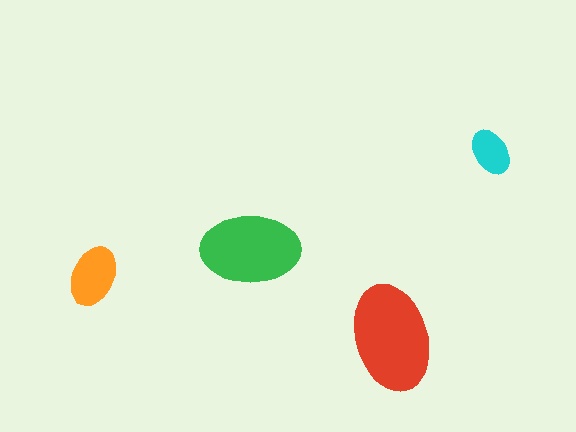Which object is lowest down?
The red ellipse is bottommost.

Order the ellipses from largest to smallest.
the red one, the green one, the orange one, the cyan one.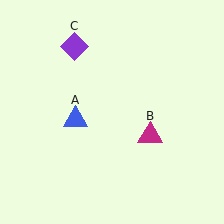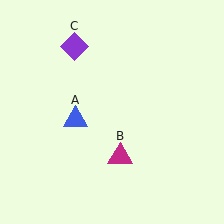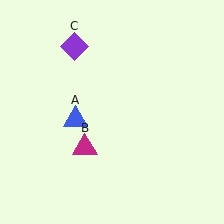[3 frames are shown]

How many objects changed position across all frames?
1 object changed position: magenta triangle (object B).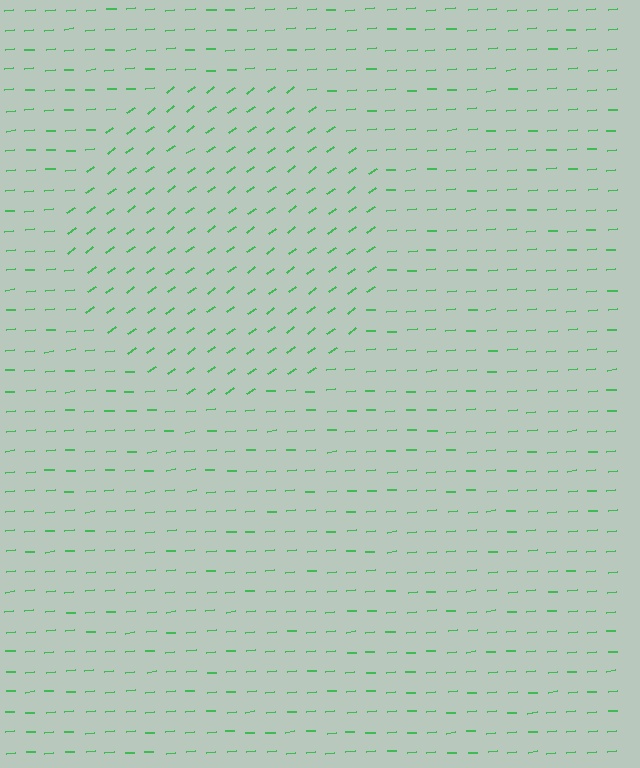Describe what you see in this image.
The image is filled with small green line segments. A circle region in the image has lines oriented differently from the surrounding lines, creating a visible texture boundary.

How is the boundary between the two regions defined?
The boundary is defined purely by a change in line orientation (approximately 31 degrees difference). All lines are the same color and thickness.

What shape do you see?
I see a circle.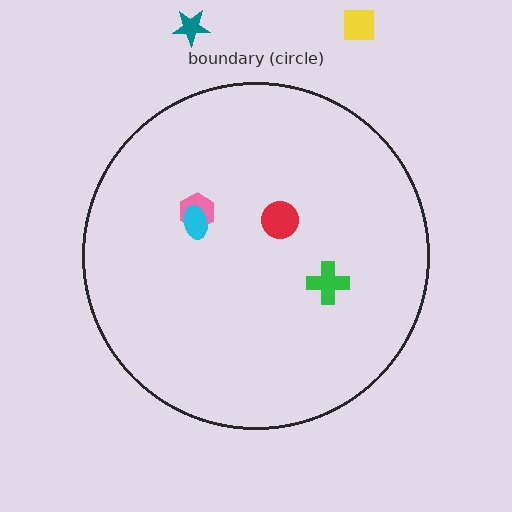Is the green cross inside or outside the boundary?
Inside.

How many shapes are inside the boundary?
4 inside, 2 outside.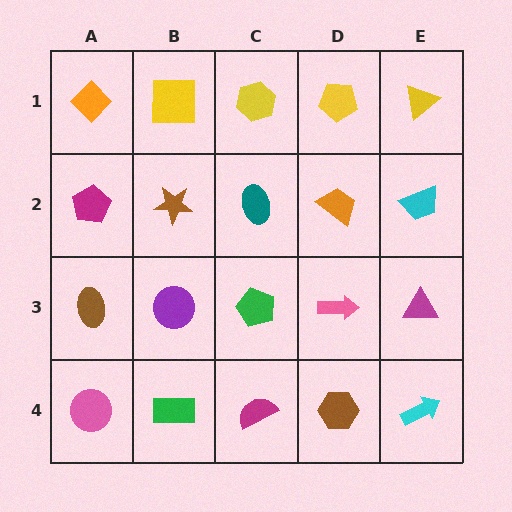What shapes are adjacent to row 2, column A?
An orange diamond (row 1, column A), a brown ellipse (row 3, column A), a brown star (row 2, column B).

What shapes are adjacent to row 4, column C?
A green pentagon (row 3, column C), a green rectangle (row 4, column B), a brown hexagon (row 4, column D).